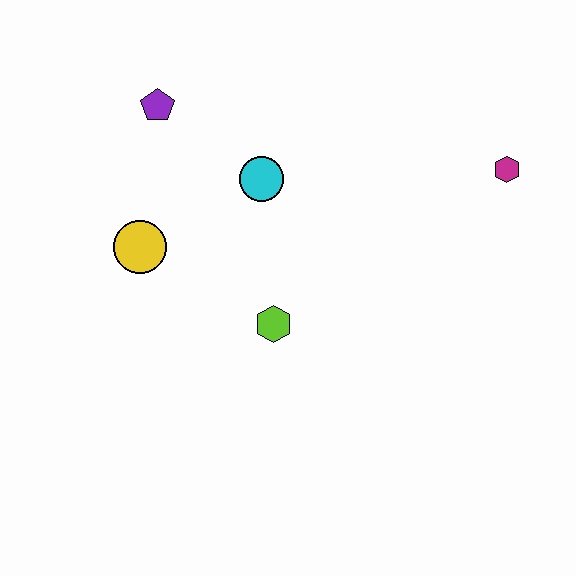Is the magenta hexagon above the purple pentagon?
No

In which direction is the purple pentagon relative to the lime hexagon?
The purple pentagon is above the lime hexagon.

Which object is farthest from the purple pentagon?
The magenta hexagon is farthest from the purple pentagon.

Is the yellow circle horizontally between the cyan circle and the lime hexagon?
No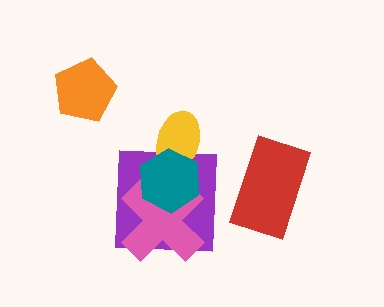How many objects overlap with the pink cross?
2 objects overlap with the pink cross.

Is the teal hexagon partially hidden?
No, no other shape covers it.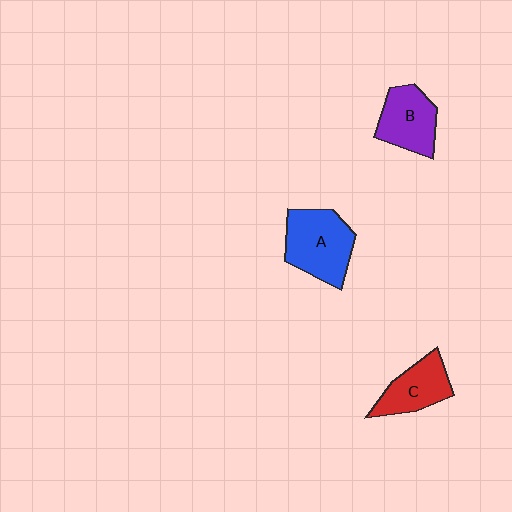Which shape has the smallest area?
Shape C (red).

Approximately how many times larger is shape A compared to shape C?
Approximately 1.4 times.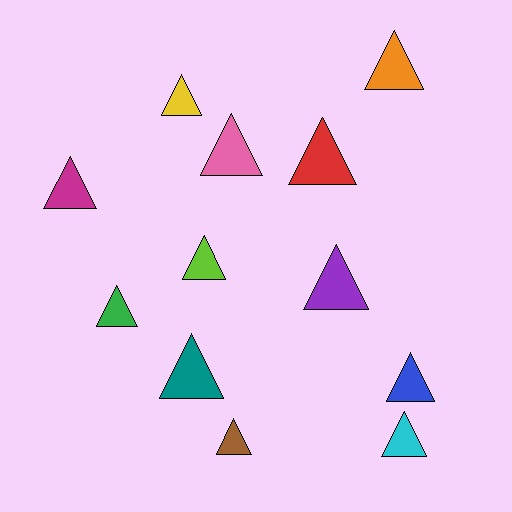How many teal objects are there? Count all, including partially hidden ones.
There is 1 teal object.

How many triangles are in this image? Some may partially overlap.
There are 12 triangles.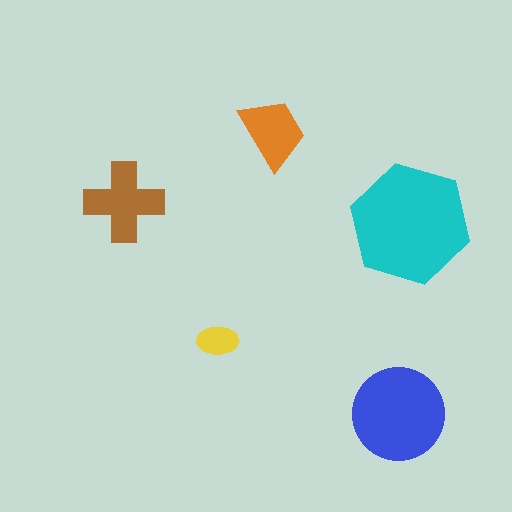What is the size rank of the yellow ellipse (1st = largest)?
5th.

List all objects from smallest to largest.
The yellow ellipse, the orange trapezoid, the brown cross, the blue circle, the cyan hexagon.